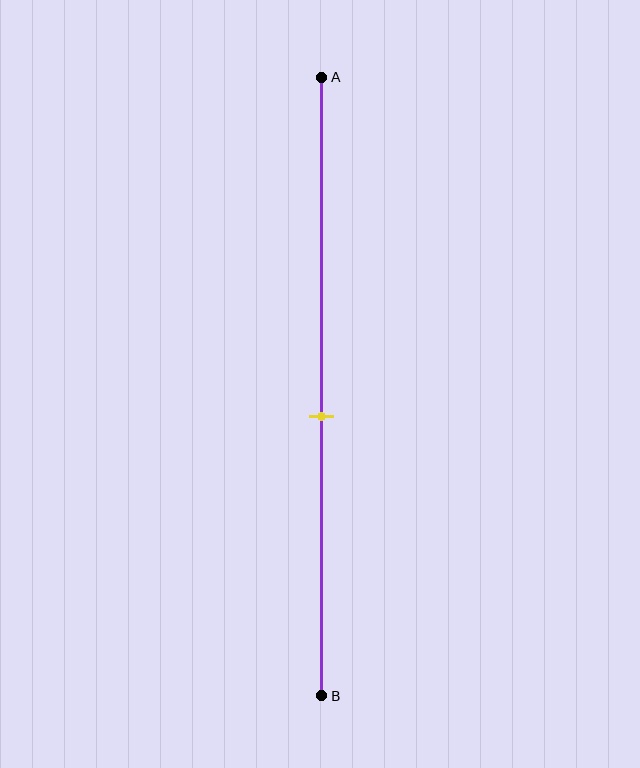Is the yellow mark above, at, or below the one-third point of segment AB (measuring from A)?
The yellow mark is below the one-third point of segment AB.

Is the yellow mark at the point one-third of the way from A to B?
No, the mark is at about 55% from A, not at the 33% one-third point.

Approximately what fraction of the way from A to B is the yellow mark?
The yellow mark is approximately 55% of the way from A to B.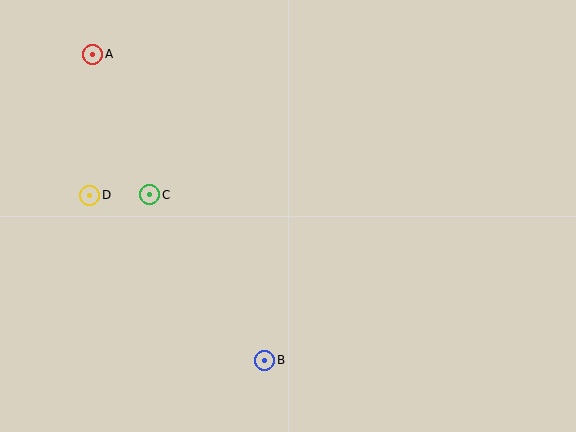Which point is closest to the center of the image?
Point C at (150, 195) is closest to the center.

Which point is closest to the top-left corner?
Point A is closest to the top-left corner.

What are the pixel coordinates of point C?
Point C is at (150, 195).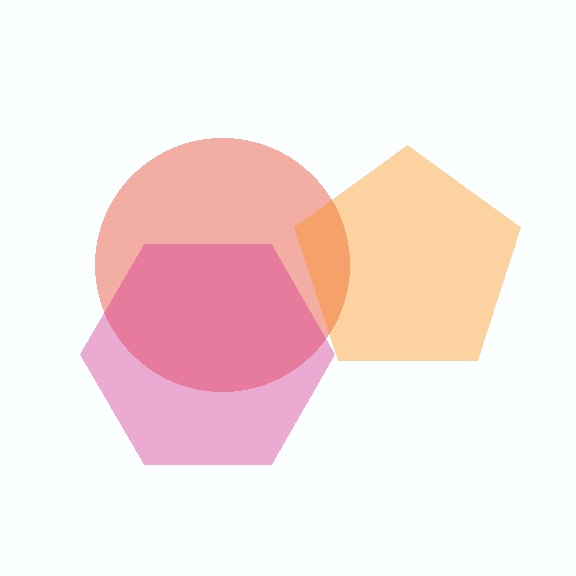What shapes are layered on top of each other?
The layered shapes are: a red circle, a magenta hexagon, an orange pentagon.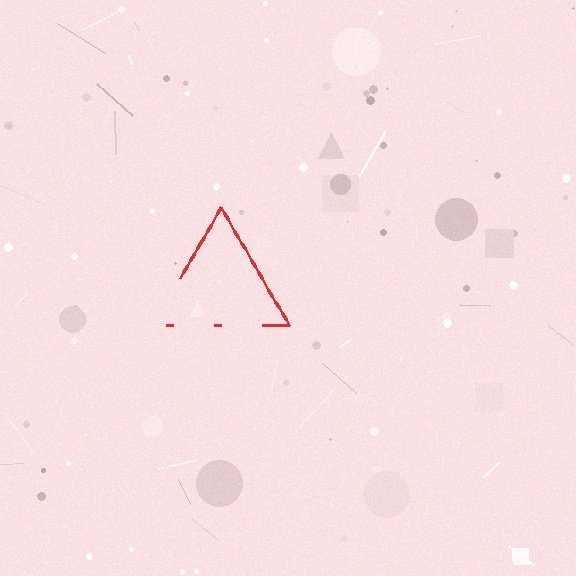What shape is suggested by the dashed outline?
The dashed outline suggests a triangle.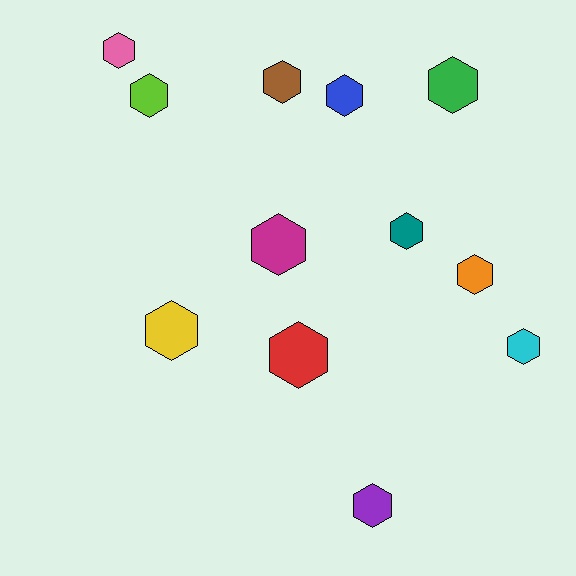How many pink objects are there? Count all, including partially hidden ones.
There is 1 pink object.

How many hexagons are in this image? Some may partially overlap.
There are 12 hexagons.